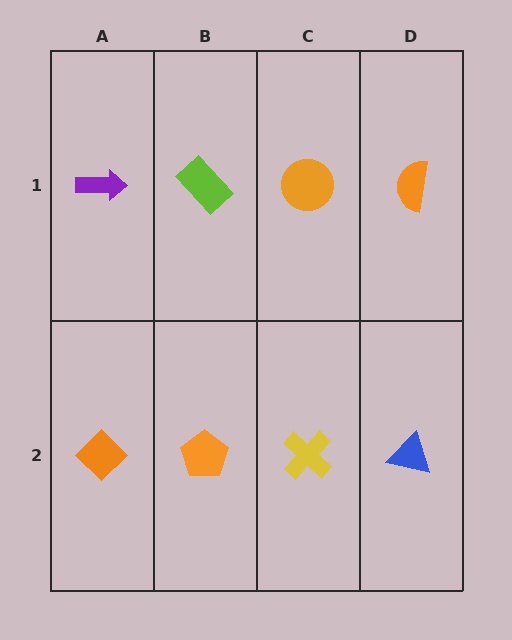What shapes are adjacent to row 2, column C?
An orange circle (row 1, column C), an orange pentagon (row 2, column B), a blue triangle (row 2, column D).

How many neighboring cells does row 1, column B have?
3.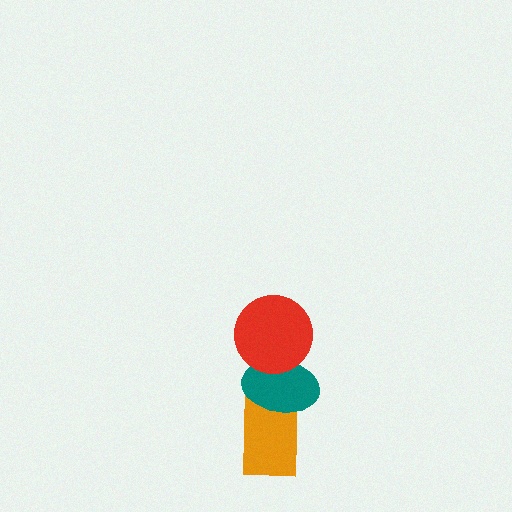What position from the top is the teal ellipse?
The teal ellipse is 2nd from the top.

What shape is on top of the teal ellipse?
The red circle is on top of the teal ellipse.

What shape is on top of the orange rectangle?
The teal ellipse is on top of the orange rectangle.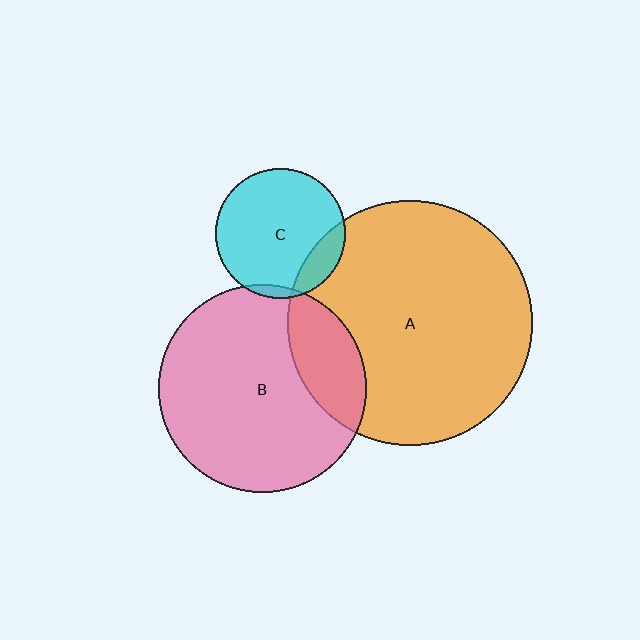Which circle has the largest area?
Circle A (orange).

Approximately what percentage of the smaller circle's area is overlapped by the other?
Approximately 15%.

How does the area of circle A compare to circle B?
Approximately 1.4 times.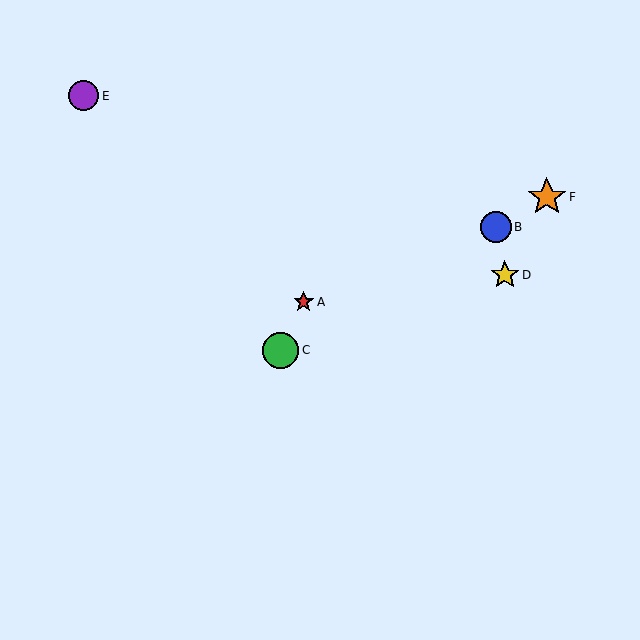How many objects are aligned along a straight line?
3 objects (B, C, F) are aligned along a straight line.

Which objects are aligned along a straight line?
Objects B, C, F are aligned along a straight line.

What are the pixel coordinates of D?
Object D is at (505, 275).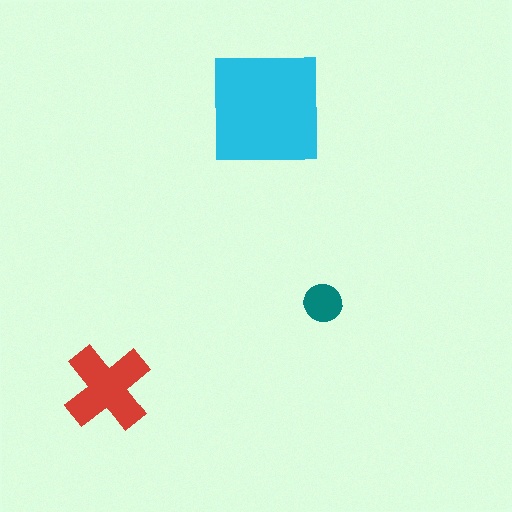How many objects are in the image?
There are 3 objects in the image.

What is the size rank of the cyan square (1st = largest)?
1st.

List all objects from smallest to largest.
The teal circle, the red cross, the cyan square.